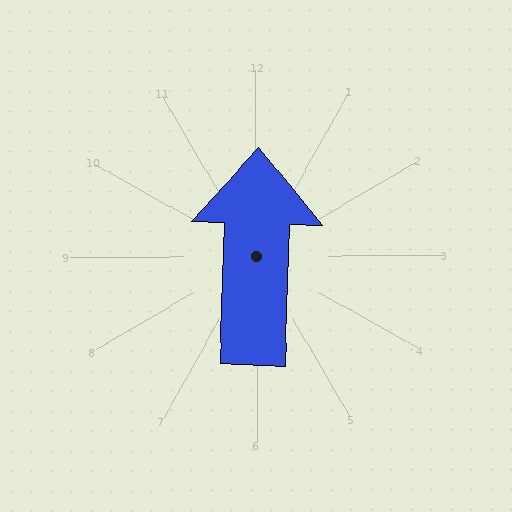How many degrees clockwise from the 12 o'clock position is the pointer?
Approximately 2 degrees.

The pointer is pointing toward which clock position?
Roughly 12 o'clock.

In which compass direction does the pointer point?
North.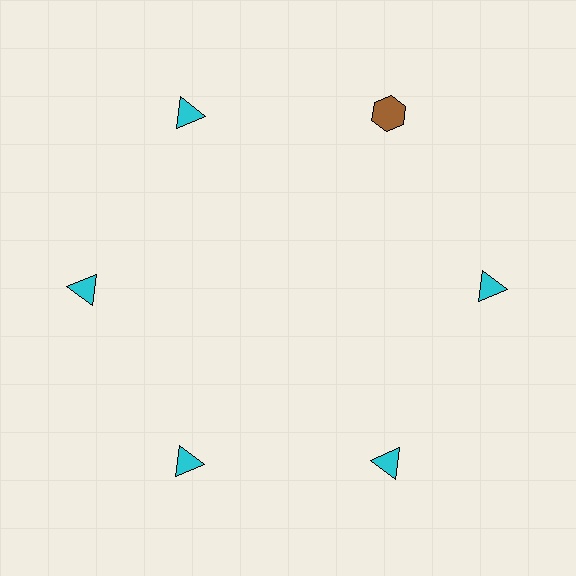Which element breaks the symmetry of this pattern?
The brown hexagon at roughly the 1 o'clock position breaks the symmetry. All other shapes are cyan triangles.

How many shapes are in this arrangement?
There are 6 shapes arranged in a ring pattern.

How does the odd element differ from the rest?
It differs in both color (brown instead of cyan) and shape (hexagon instead of triangle).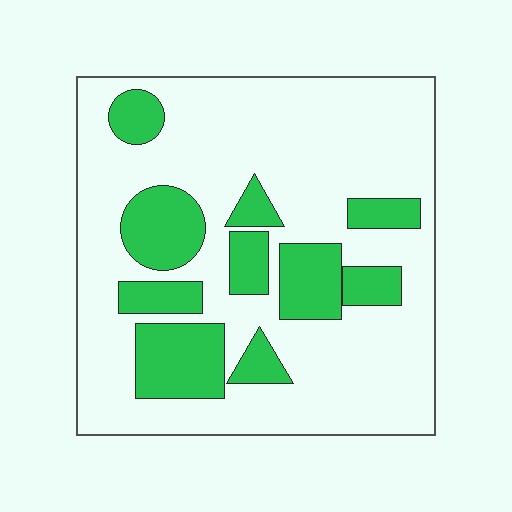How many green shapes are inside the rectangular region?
10.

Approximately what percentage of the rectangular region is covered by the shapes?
Approximately 25%.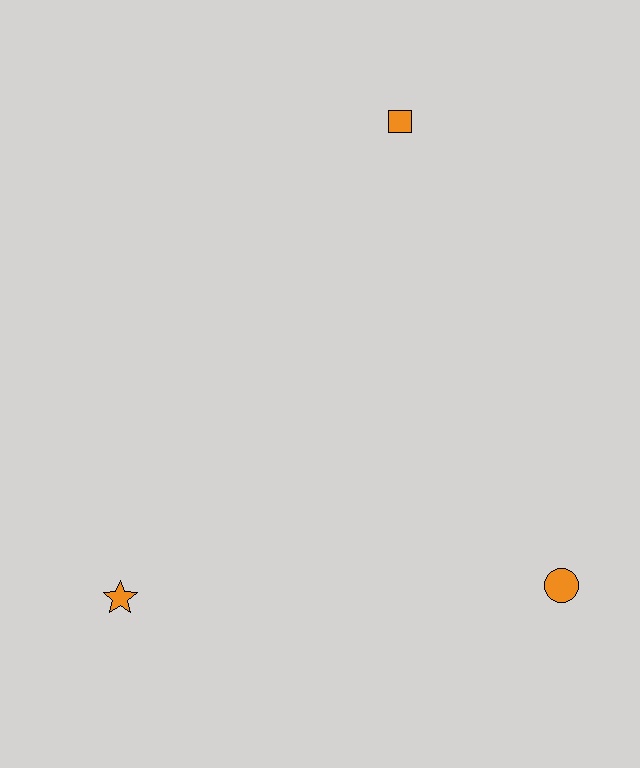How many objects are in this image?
There are 3 objects.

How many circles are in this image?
There is 1 circle.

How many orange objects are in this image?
There are 3 orange objects.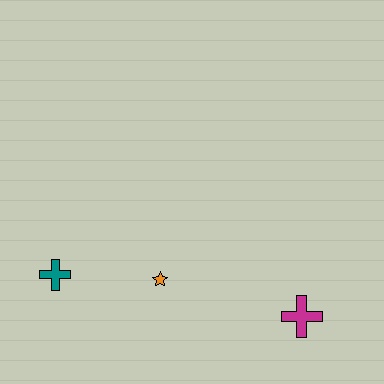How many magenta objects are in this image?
There is 1 magenta object.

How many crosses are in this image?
There are 2 crosses.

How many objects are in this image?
There are 3 objects.